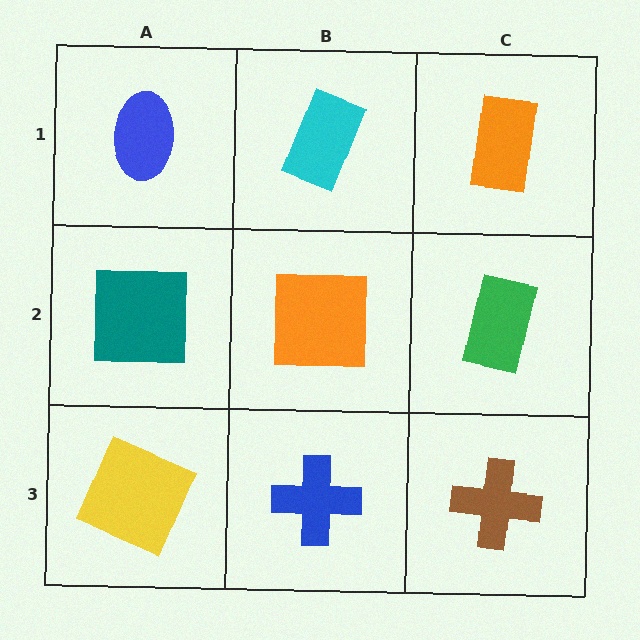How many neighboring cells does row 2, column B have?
4.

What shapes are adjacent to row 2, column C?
An orange rectangle (row 1, column C), a brown cross (row 3, column C), an orange square (row 2, column B).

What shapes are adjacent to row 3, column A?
A teal square (row 2, column A), a blue cross (row 3, column B).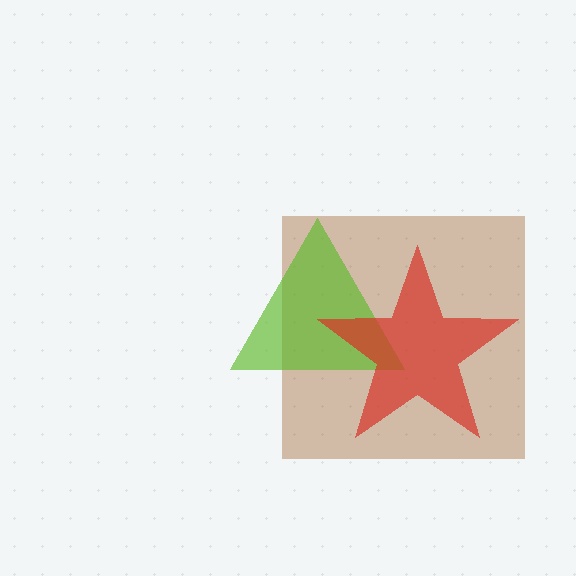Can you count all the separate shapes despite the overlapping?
Yes, there are 3 separate shapes.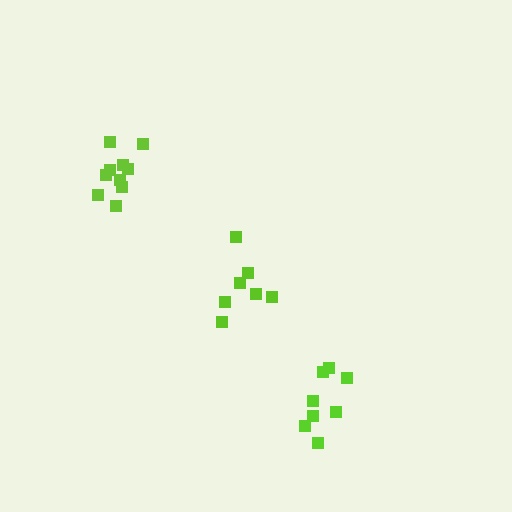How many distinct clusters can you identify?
There are 3 distinct clusters.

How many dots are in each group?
Group 1: 7 dots, Group 2: 10 dots, Group 3: 8 dots (25 total).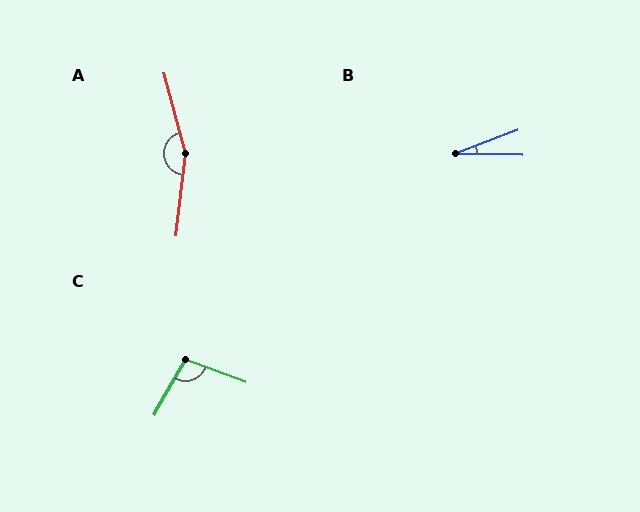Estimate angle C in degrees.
Approximately 99 degrees.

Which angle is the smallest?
B, at approximately 22 degrees.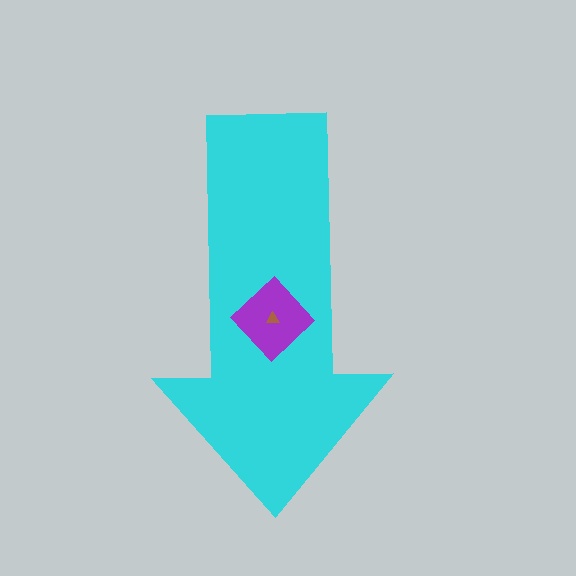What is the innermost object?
The brown triangle.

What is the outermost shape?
The cyan arrow.